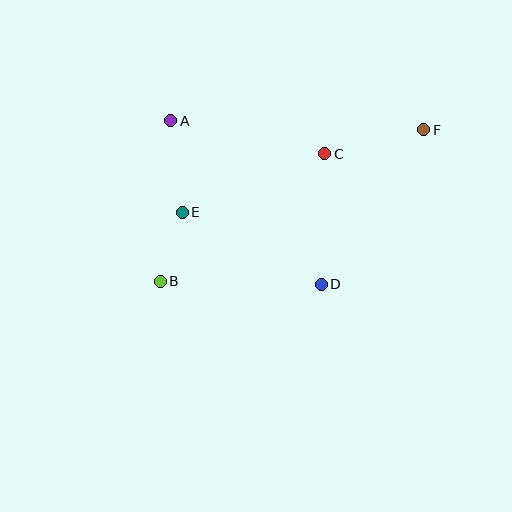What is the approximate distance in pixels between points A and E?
The distance between A and E is approximately 92 pixels.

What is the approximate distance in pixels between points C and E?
The distance between C and E is approximately 154 pixels.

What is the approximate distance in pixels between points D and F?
The distance between D and F is approximately 186 pixels.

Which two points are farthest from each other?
Points B and F are farthest from each other.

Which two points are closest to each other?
Points B and E are closest to each other.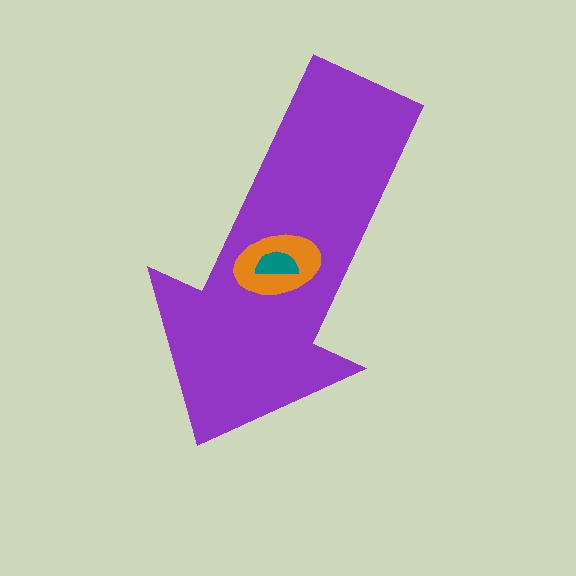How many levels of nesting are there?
3.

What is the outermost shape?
The purple arrow.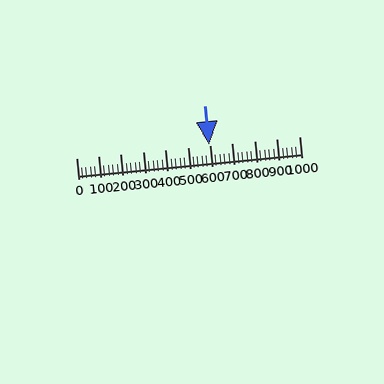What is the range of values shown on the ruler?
The ruler shows values from 0 to 1000.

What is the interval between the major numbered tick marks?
The major tick marks are spaced 100 units apart.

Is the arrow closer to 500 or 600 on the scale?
The arrow is closer to 600.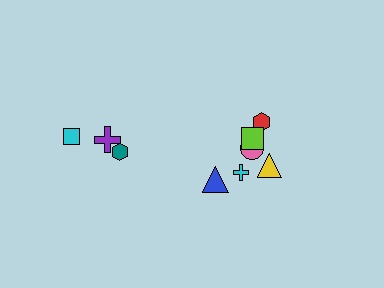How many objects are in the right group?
There are 6 objects.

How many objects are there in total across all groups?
There are 9 objects.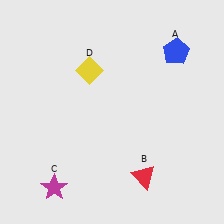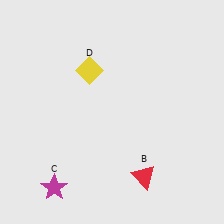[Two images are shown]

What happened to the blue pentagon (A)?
The blue pentagon (A) was removed in Image 2. It was in the top-right area of Image 1.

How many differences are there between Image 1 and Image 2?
There is 1 difference between the two images.